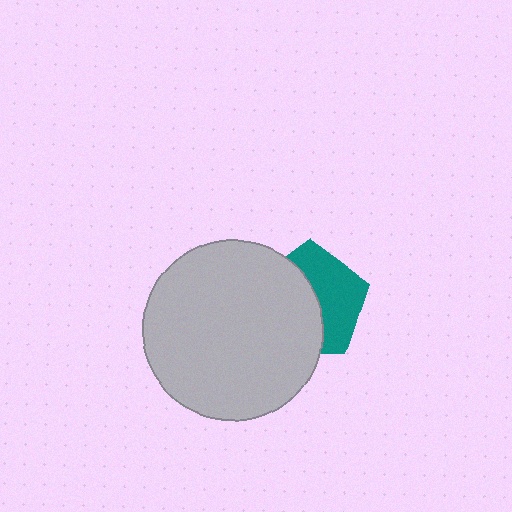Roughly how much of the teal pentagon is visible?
About half of it is visible (roughly 47%).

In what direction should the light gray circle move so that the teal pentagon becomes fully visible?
The light gray circle should move left. That is the shortest direction to clear the overlap and leave the teal pentagon fully visible.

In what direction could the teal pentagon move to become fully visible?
The teal pentagon could move right. That would shift it out from behind the light gray circle entirely.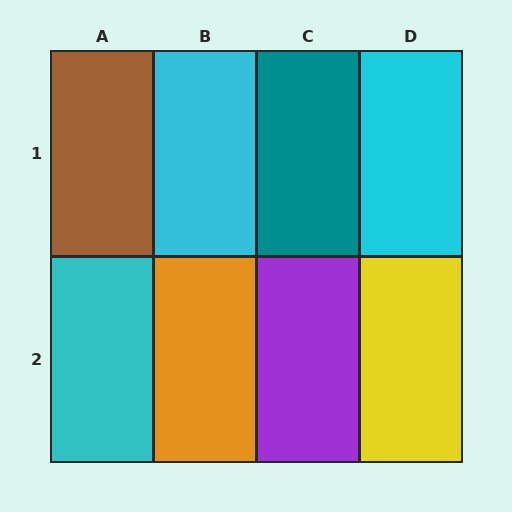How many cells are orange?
1 cell is orange.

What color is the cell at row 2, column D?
Yellow.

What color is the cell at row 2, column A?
Cyan.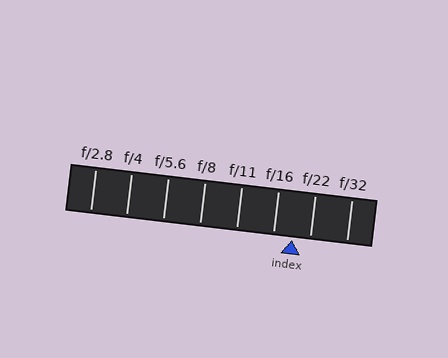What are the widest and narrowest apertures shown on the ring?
The widest aperture shown is f/2.8 and the narrowest is f/32.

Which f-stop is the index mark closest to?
The index mark is closest to f/22.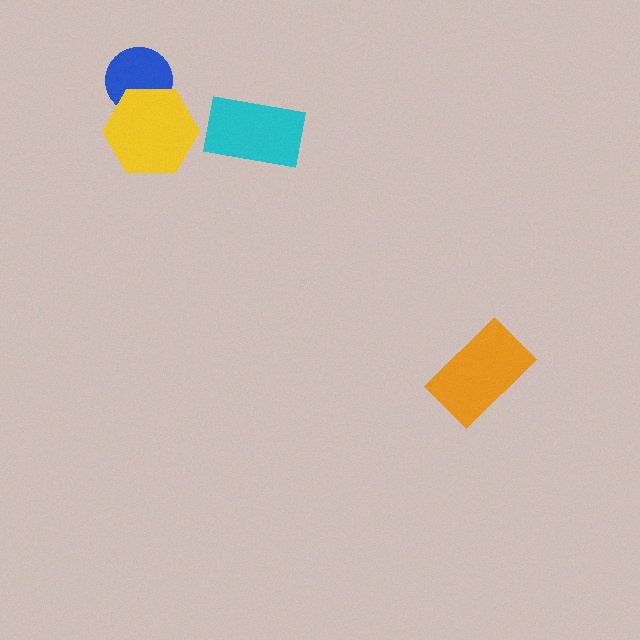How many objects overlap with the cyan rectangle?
0 objects overlap with the cyan rectangle.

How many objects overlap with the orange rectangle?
0 objects overlap with the orange rectangle.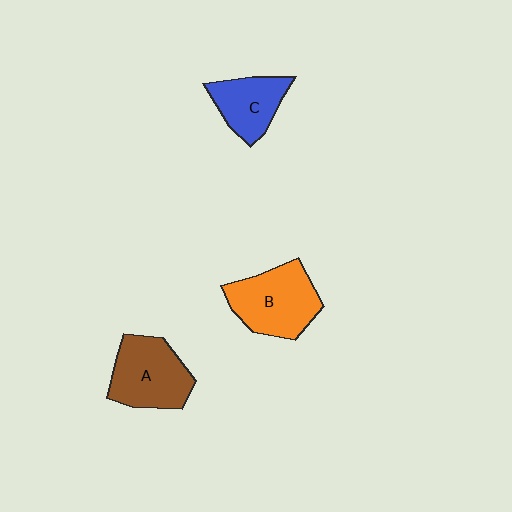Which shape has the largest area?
Shape B (orange).